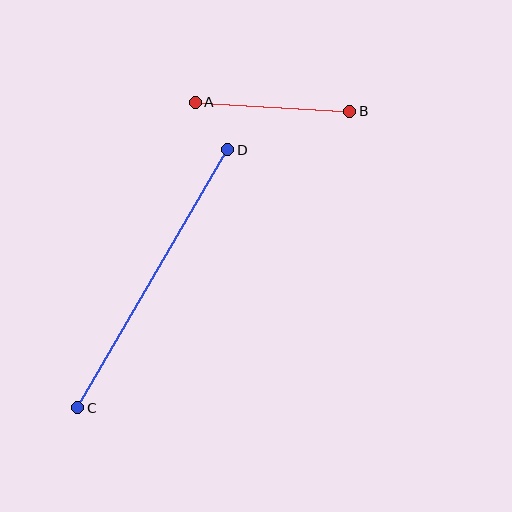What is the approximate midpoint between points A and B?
The midpoint is at approximately (272, 107) pixels.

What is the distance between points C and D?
The distance is approximately 298 pixels.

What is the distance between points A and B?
The distance is approximately 154 pixels.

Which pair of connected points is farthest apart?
Points C and D are farthest apart.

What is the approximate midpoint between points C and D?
The midpoint is at approximately (153, 279) pixels.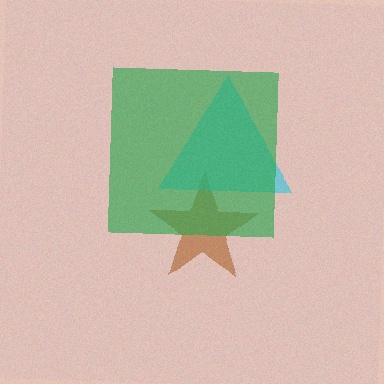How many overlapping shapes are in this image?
There are 3 overlapping shapes in the image.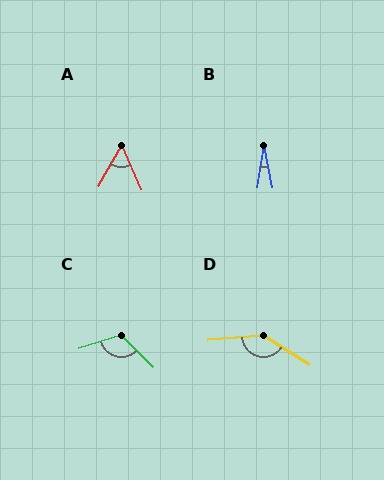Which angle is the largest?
D, at approximately 143 degrees.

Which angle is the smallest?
B, at approximately 21 degrees.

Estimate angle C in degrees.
Approximately 117 degrees.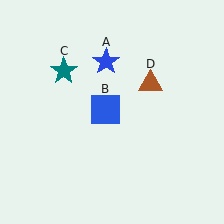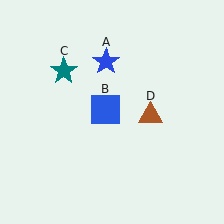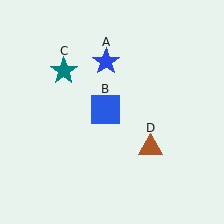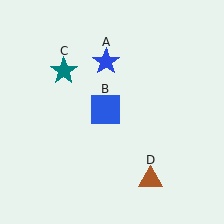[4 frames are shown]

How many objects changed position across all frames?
1 object changed position: brown triangle (object D).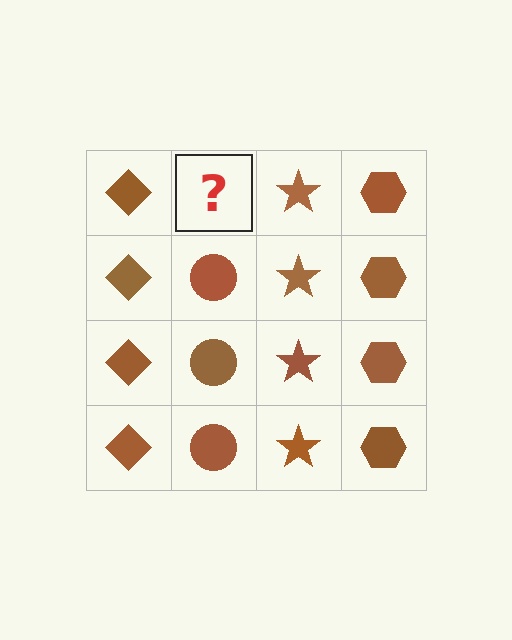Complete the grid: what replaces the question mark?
The question mark should be replaced with a brown circle.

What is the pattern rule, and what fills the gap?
The rule is that each column has a consistent shape. The gap should be filled with a brown circle.